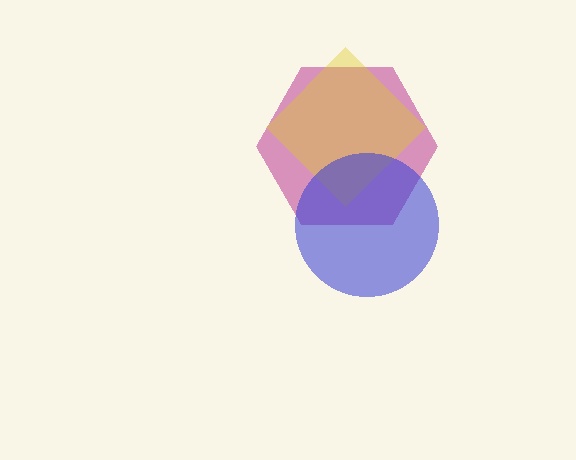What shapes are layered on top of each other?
The layered shapes are: a magenta hexagon, a yellow diamond, a blue circle.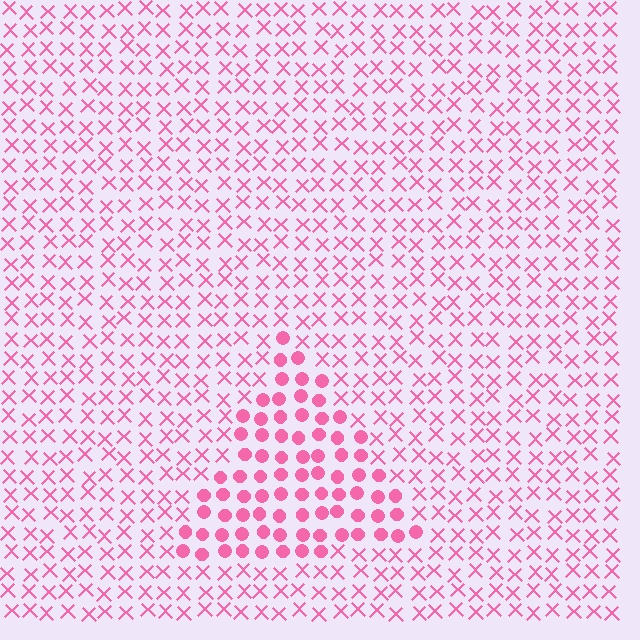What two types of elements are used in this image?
The image uses circles inside the triangle region and X marks outside it.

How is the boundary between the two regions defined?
The boundary is defined by a change in element shape: circles inside vs. X marks outside. All elements share the same color and spacing.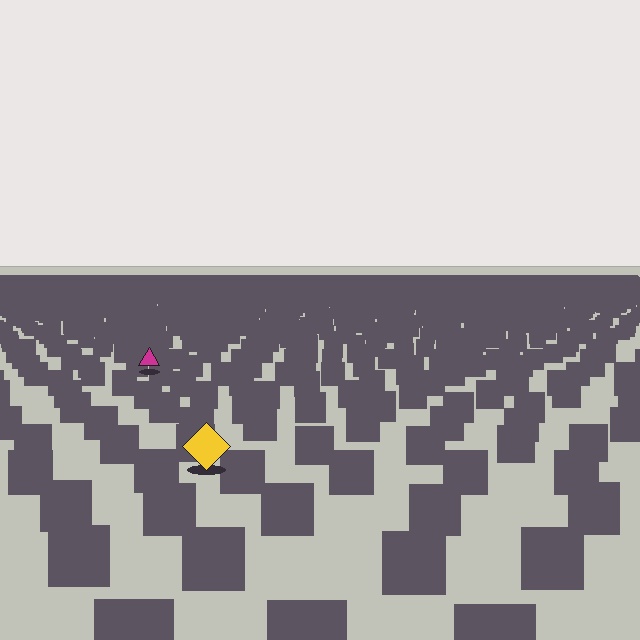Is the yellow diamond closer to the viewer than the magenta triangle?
Yes. The yellow diamond is closer — you can tell from the texture gradient: the ground texture is coarser near it.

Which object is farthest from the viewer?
The magenta triangle is farthest from the viewer. It appears smaller and the ground texture around it is denser.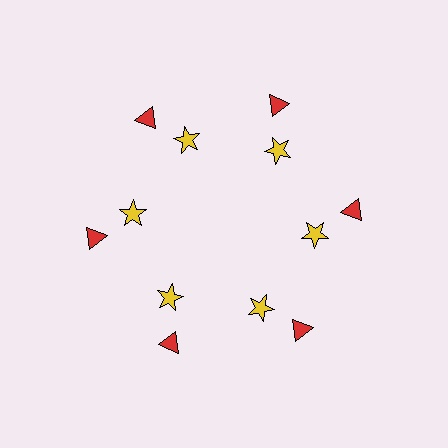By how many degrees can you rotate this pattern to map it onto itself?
The pattern maps onto itself every 60 degrees of rotation.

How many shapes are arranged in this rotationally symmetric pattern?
There are 12 shapes, arranged in 6 groups of 2.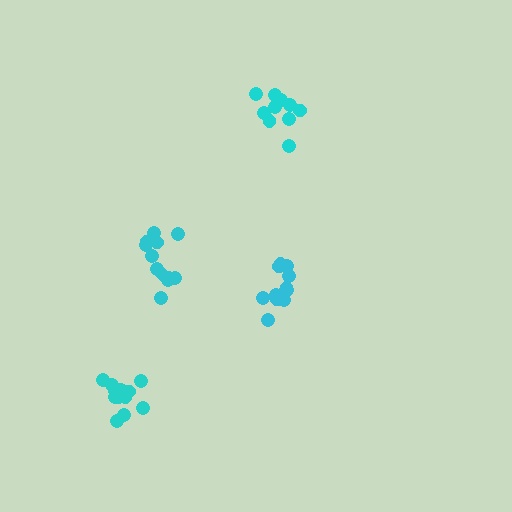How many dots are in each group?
Group 1: 12 dots, Group 2: 12 dots, Group 3: 11 dots, Group 4: 16 dots (51 total).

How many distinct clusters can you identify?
There are 4 distinct clusters.